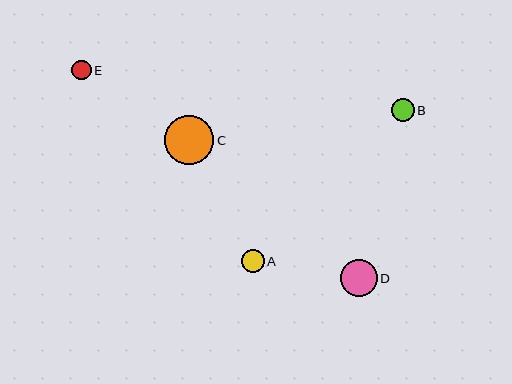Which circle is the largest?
Circle C is the largest with a size of approximately 49 pixels.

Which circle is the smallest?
Circle E is the smallest with a size of approximately 20 pixels.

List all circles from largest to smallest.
From largest to smallest: C, D, A, B, E.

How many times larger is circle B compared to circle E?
Circle B is approximately 1.2 times the size of circle E.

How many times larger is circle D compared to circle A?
Circle D is approximately 1.6 times the size of circle A.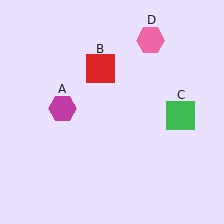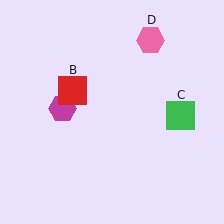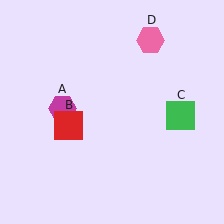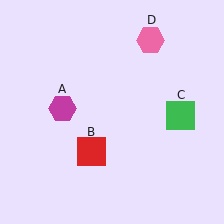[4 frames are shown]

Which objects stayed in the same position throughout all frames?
Magenta hexagon (object A) and green square (object C) and pink hexagon (object D) remained stationary.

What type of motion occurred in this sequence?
The red square (object B) rotated counterclockwise around the center of the scene.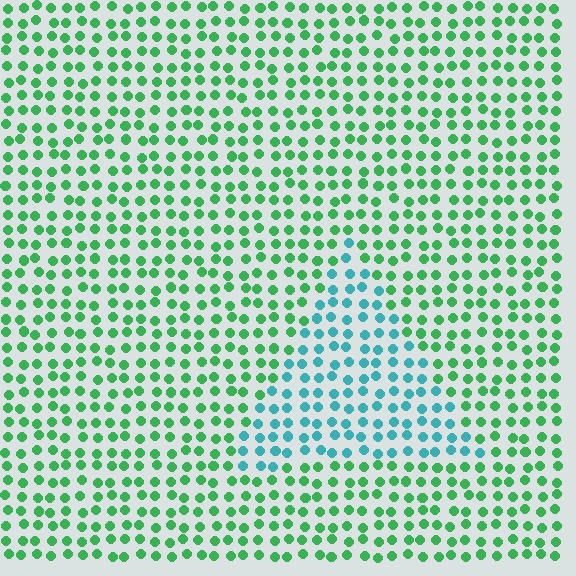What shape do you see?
I see a triangle.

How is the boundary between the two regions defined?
The boundary is defined purely by a slight shift in hue (about 48 degrees). Spacing, size, and orientation are identical on both sides.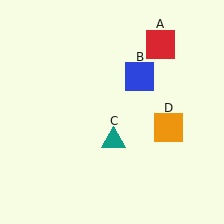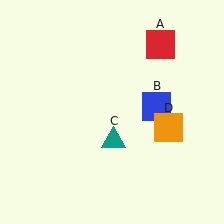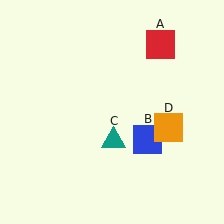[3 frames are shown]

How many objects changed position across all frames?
1 object changed position: blue square (object B).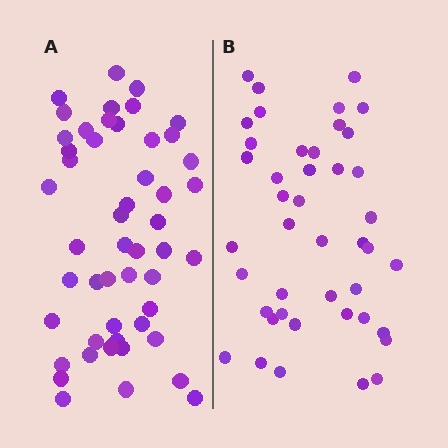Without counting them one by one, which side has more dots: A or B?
Region A (the left region) has more dots.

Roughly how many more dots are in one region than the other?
Region A has roughly 8 or so more dots than region B.